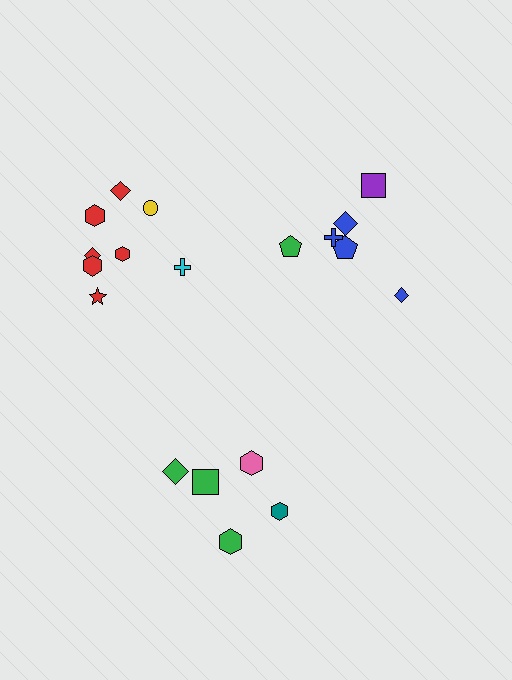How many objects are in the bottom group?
There are 5 objects.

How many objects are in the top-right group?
There are 6 objects.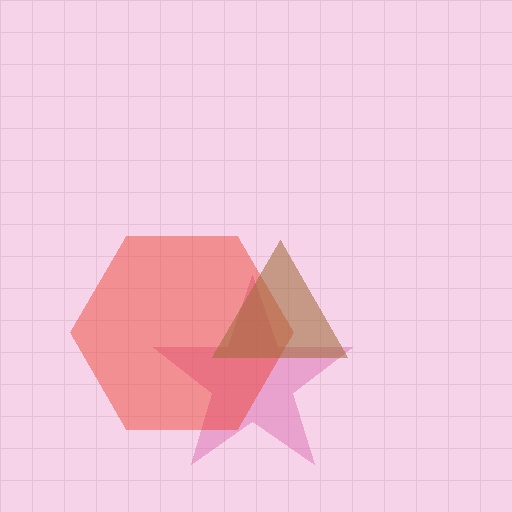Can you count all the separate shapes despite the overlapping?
Yes, there are 3 separate shapes.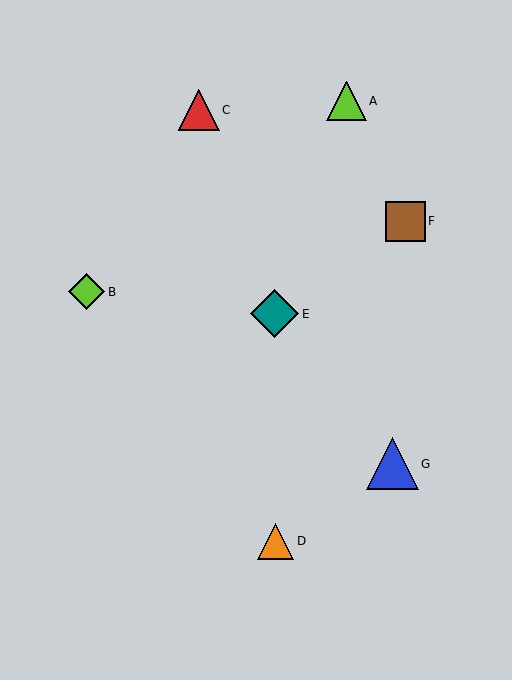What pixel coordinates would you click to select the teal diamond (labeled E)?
Click at (275, 314) to select the teal diamond E.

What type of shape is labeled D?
Shape D is an orange triangle.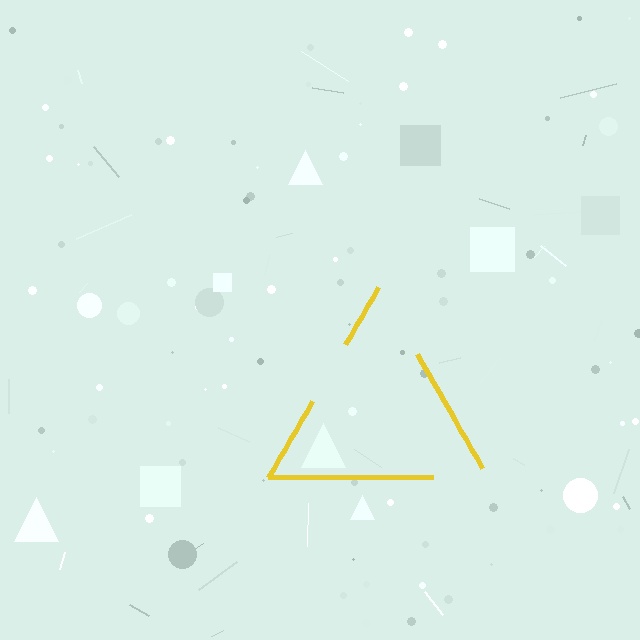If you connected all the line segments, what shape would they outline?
They would outline a triangle.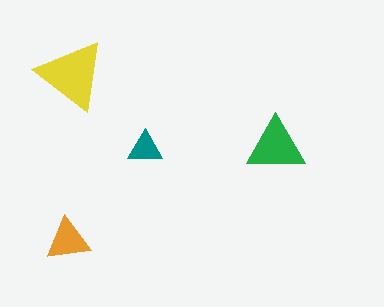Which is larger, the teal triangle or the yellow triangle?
The yellow one.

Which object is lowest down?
The orange triangle is bottommost.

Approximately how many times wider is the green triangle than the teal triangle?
About 1.5 times wider.